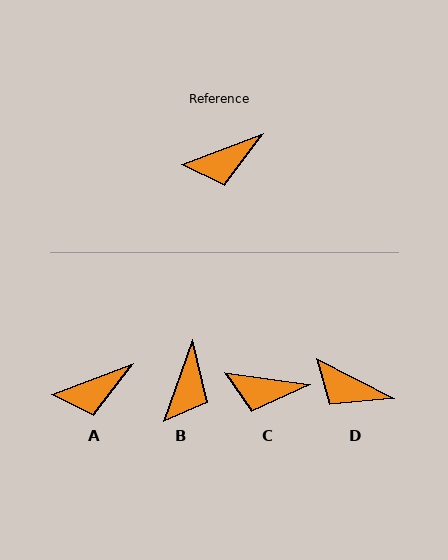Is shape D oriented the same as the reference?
No, it is off by about 48 degrees.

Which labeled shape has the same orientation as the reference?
A.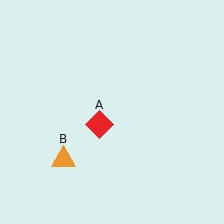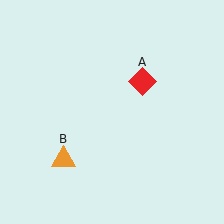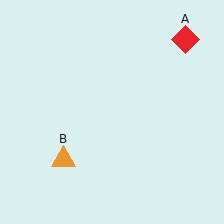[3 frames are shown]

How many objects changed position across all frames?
1 object changed position: red diamond (object A).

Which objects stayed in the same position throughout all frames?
Orange triangle (object B) remained stationary.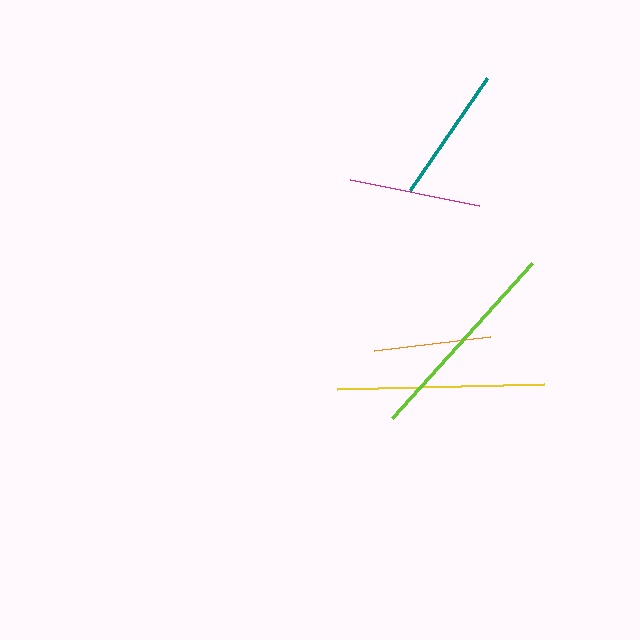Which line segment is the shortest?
The orange line is the shortest at approximately 117 pixels.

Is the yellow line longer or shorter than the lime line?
The lime line is longer than the yellow line.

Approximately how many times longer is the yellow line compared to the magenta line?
The yellow line is approximately 1.6 times the length of the magenta line.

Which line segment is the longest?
The lime line is the longest at approximately 208 pixels.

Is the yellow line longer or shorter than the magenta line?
The yellow line is longer than the magenta line.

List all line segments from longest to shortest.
From longest to shortest: lime, yellow, teal, magenta, orange.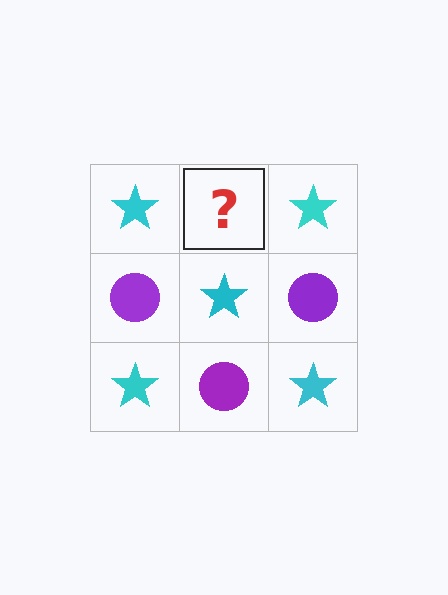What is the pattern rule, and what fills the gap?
The rule is that it alternates cyan star and purple circle in a checkerboard pattern. The gap should be filled with a purple circle.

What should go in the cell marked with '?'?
The missing cell should contain a purple circle.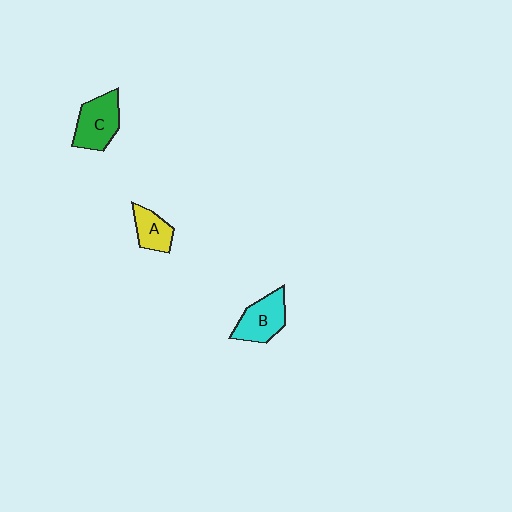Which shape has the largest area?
Shape C (green).